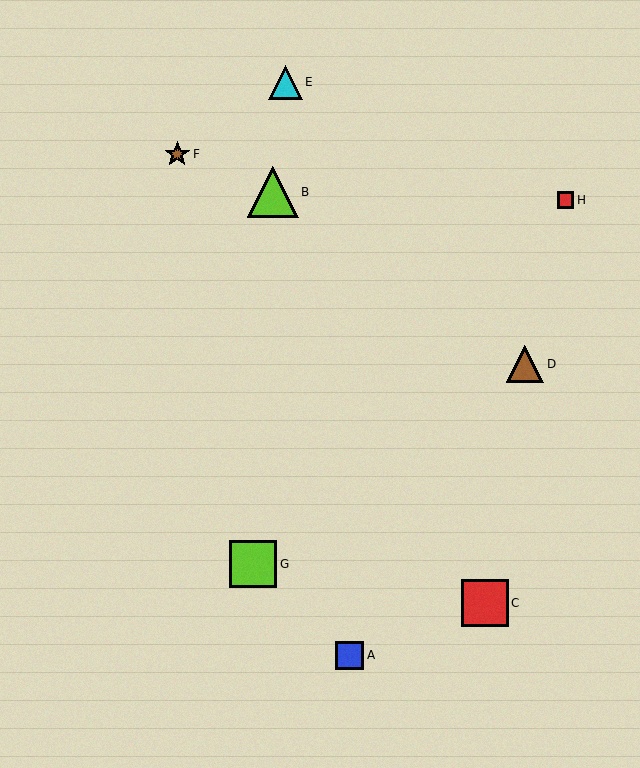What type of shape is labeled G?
Shape G is a lime square.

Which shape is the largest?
The lime triangle (labeled B) is the largest.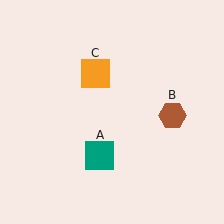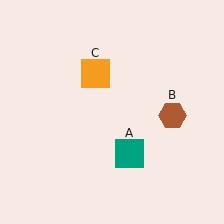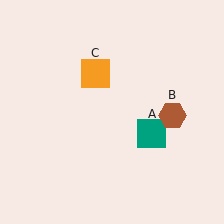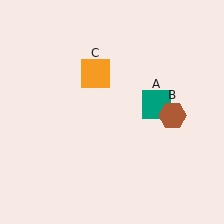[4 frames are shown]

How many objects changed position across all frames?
1 object changed position: teal square (object A).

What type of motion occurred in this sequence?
The teal square (object A) rotated counterclockwise around the center of the scene.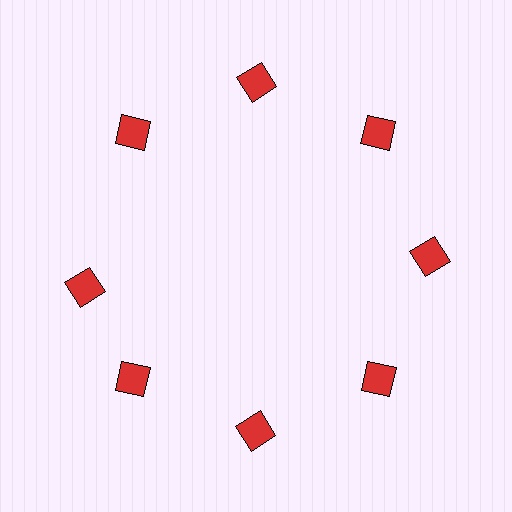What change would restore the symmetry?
The symmetry would be restored by rotating it back into even spacing with its neighbors so that all 8 squares sit at equal angles and equal distance from the center.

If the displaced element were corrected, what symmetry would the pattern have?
It would have 8-fold rotational symmetry — the pattern would map onto itself every 45 degrees.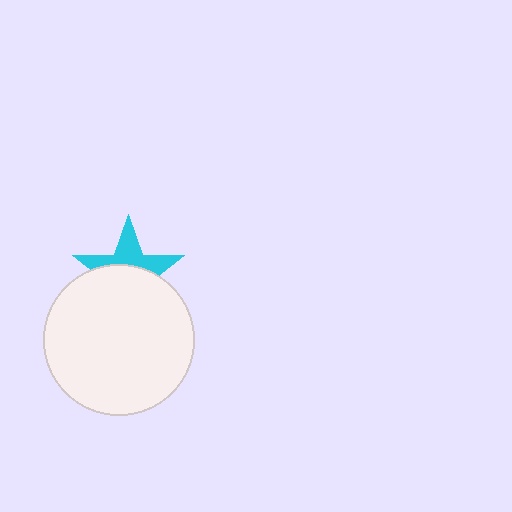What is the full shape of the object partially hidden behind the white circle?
The partially hidden object is a cyan star.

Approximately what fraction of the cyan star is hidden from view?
Roughly 57% of the cyan star is hidden behind the white circle.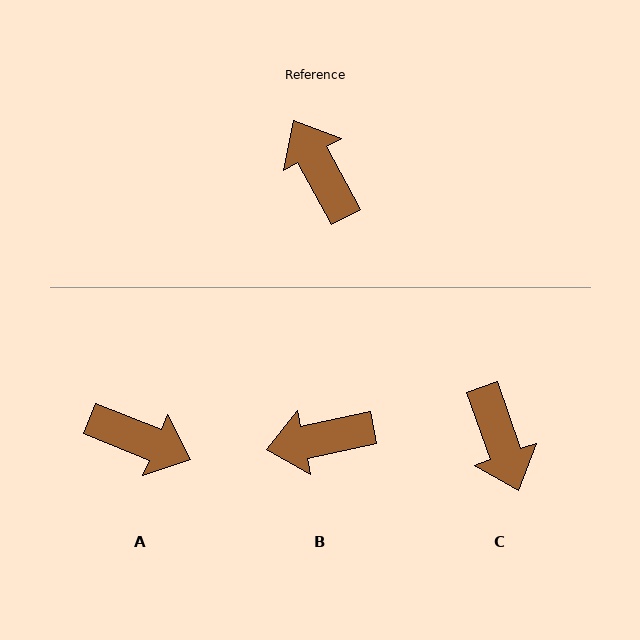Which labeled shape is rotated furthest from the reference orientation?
C, about 171 degrees away.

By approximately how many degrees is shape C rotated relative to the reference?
Approximately 171 degrees counter-clockwise.